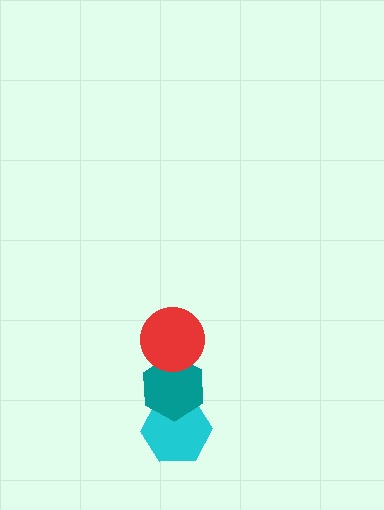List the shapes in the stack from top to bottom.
From top to bottom: the red circle, the teal hexagon, the cyan hexagon.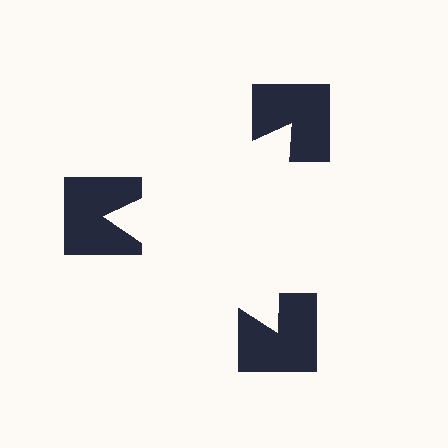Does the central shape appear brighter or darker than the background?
It typically appears slightly brighter than the background, even though no actual brightness change is drawn.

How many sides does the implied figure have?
3 sides.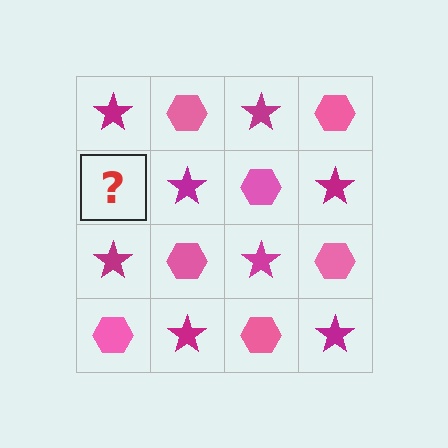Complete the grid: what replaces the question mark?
The question mark should be replaced with a pink hexagon.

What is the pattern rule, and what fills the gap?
The rule is that it alternates magenta star and pink hexagon in a checkerboard pattern. The gap should be filled with a pink hexagon.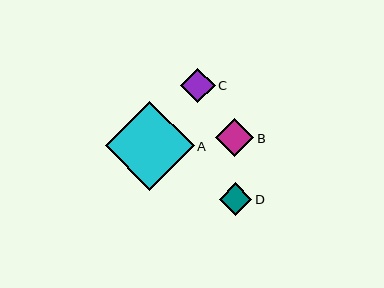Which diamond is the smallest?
Diamond D is the smallest with a size of approximately 33 pixels.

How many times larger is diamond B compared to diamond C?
Diamond B is approximately 1.1 times the size of diamond C.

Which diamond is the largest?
Diamond A is the largest with a size of approximately 89 pixels.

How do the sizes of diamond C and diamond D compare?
Diamond C and diamond D are approximately the same size.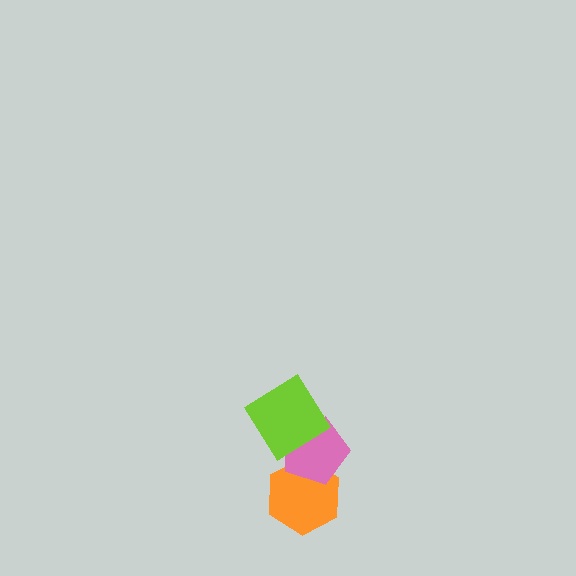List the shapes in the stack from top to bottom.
From top to bottom: the lime diamond, the pink pentagon, the orange hexagon.